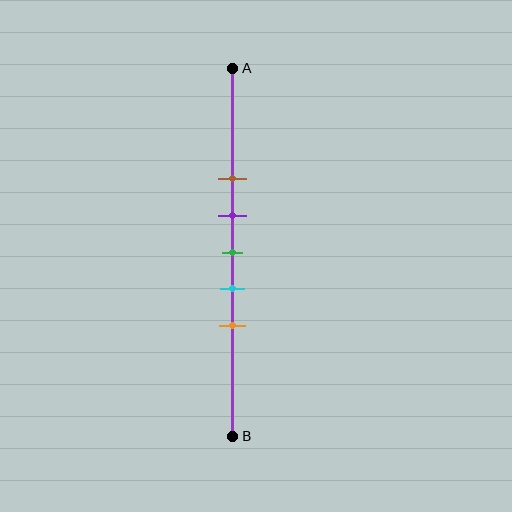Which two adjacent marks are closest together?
The purple and green marks are the closest adjacent pair.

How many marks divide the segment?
There are 5 marks dividing the segment.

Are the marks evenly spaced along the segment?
Yes, the marks are approximately evenly spaced.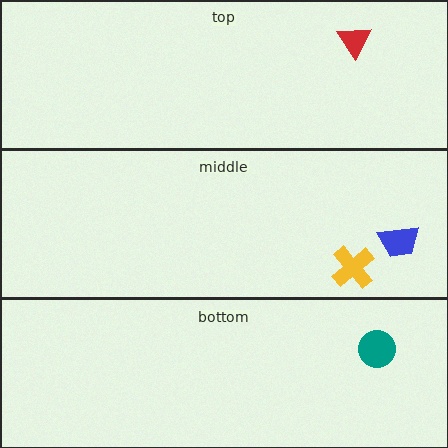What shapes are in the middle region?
The blue trapezoid, the yellow cross.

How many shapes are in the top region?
1.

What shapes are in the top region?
The red triangle.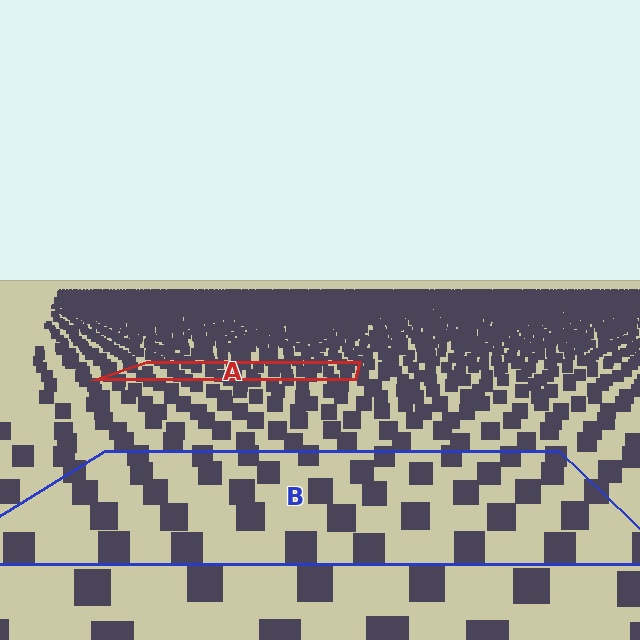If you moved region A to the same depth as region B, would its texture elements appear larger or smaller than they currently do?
They would appear larger. At a closer depth, the same texture elements are projected at a bigger on-screen size.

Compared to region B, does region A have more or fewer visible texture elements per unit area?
Region A has more texture elements per unit area — they are packed more densely because it is farther away.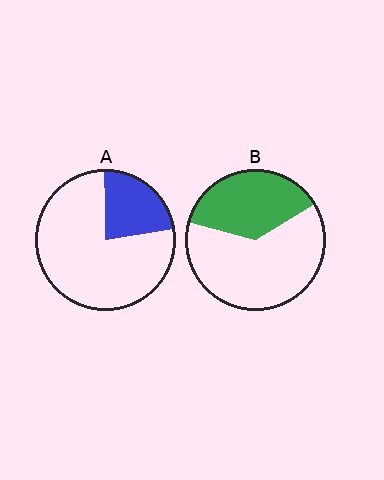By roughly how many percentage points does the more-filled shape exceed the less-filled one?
By roughly 15 percentage points (B over A).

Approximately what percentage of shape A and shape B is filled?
A is approximately 25% and B is approximately 35%.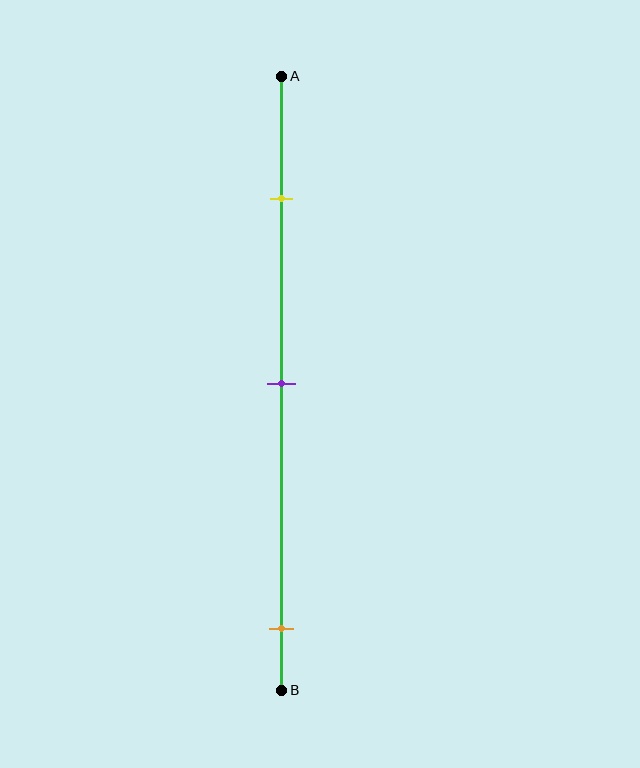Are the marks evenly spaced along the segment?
No, the marks are not evenly spaced.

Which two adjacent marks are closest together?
The yellow and purple marks are the closest adjacent pair.